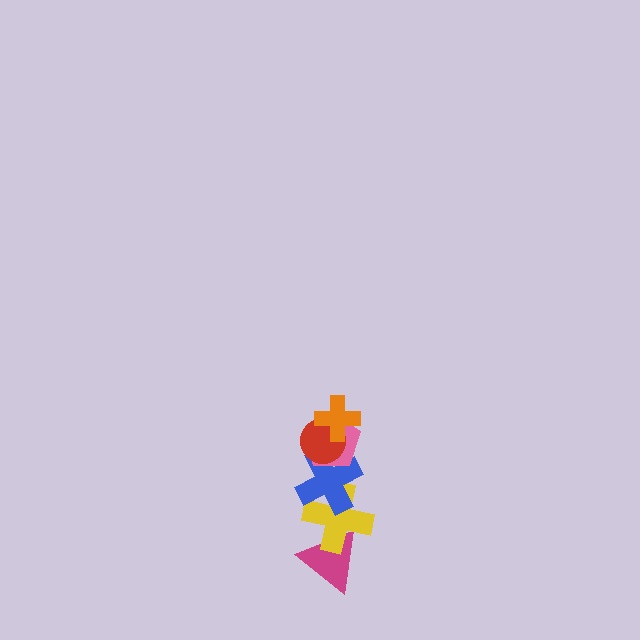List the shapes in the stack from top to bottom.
From top to bottom: the orange cross, the red circle, the pink pentagon, the blue cross, the yellow cross, the magenta triangle.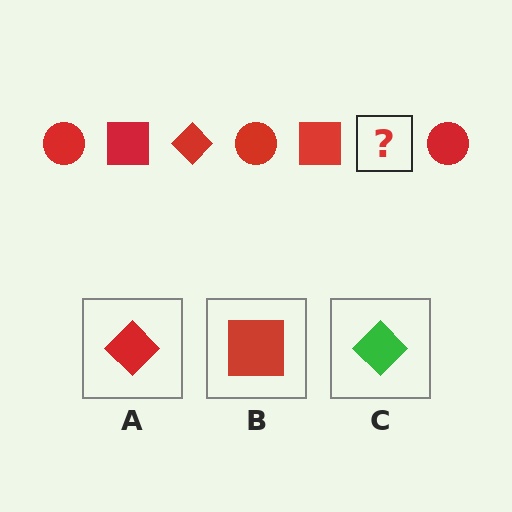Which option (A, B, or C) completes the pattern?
A.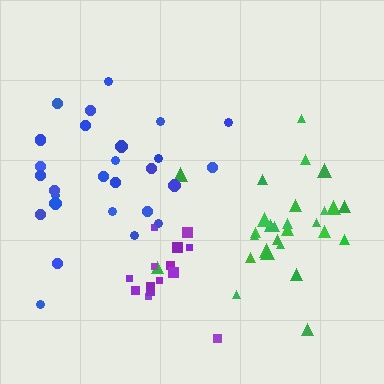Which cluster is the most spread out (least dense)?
Blue.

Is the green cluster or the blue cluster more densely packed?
Green.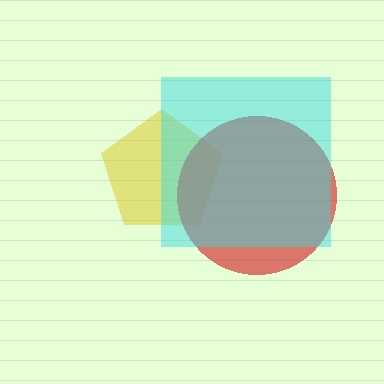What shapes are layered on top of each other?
The layered shapes are: a yellow pentagon, a red circle, a cyan square.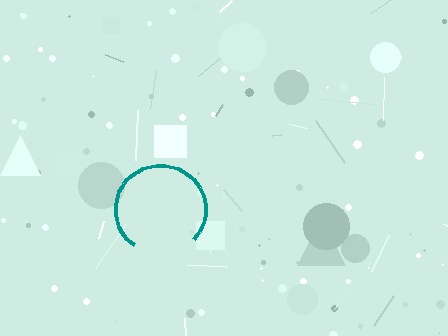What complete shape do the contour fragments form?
The contour fragments form a circle.